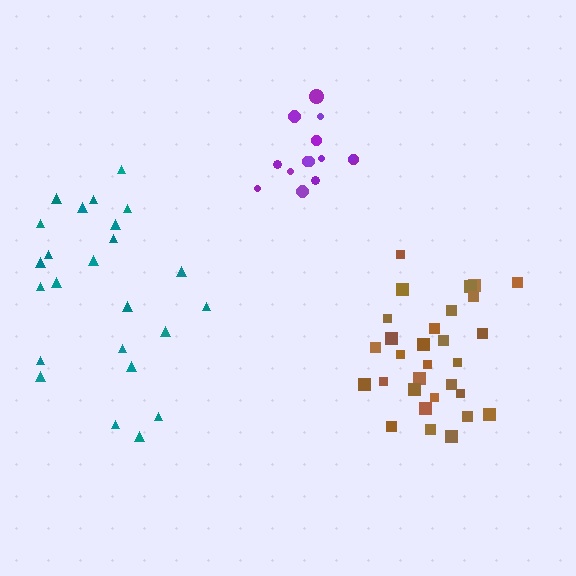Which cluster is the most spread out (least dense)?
Teal.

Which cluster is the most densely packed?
Purple.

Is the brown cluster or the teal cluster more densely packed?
Brown.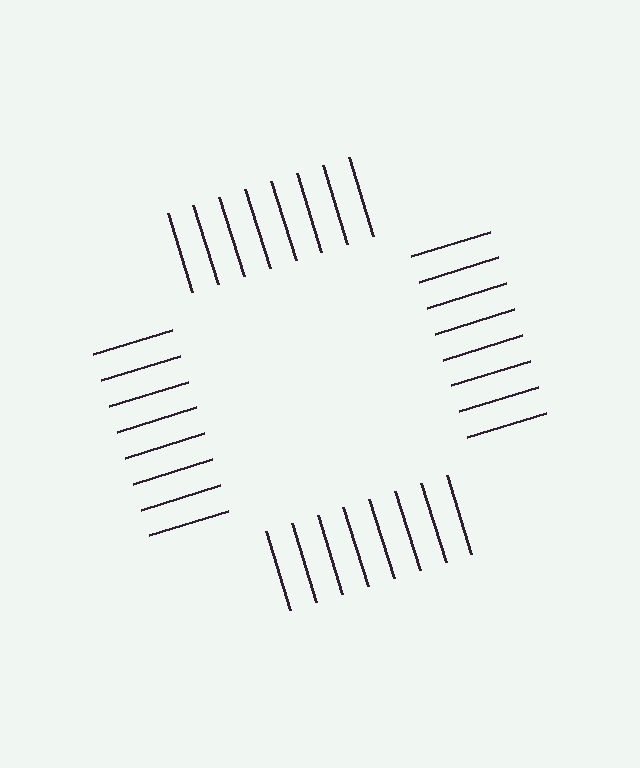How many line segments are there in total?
32 — 8 along each of the 4 edges.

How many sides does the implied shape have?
4 sides — the line-ends trace a square.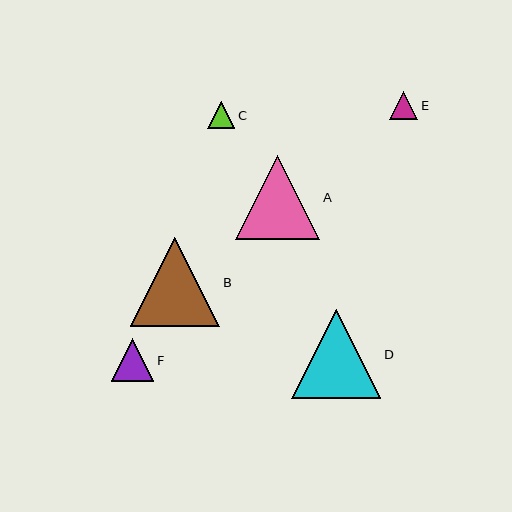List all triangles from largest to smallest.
From largest to smallest: B, D, A, F, E, C.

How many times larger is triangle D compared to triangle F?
Triangle D is approximately 2.1 times the size of triangle F.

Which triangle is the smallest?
Triangle C is the smallest with a size of approximately 27 pixels.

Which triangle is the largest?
Triangle B is the largest with a size of approximately 89 pixels.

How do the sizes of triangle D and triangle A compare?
Triangle D and triangle A are approximately the same size.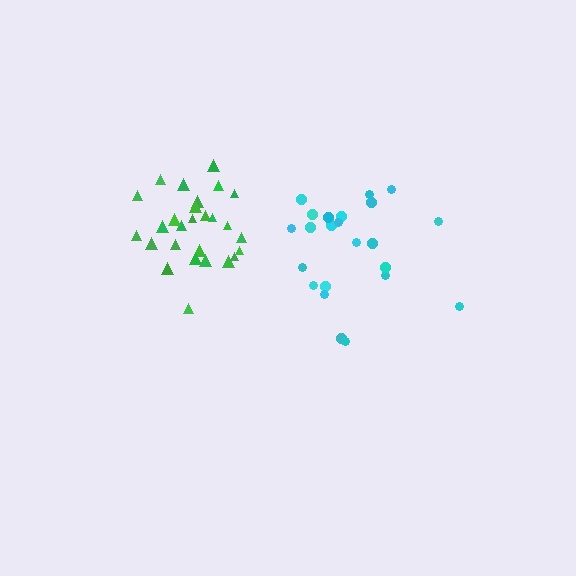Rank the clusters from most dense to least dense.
green, cyan.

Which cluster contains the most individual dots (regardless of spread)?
Green (27).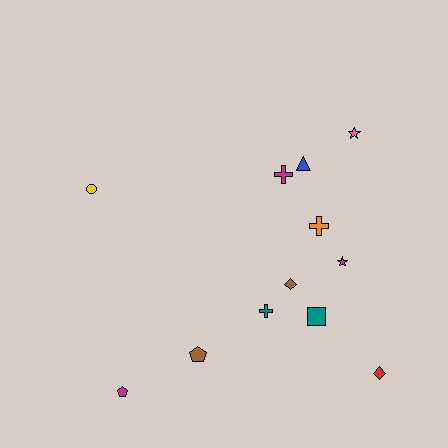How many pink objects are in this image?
There is 1 pink object.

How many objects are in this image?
There are 12 objects.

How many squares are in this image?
There is 1 square.